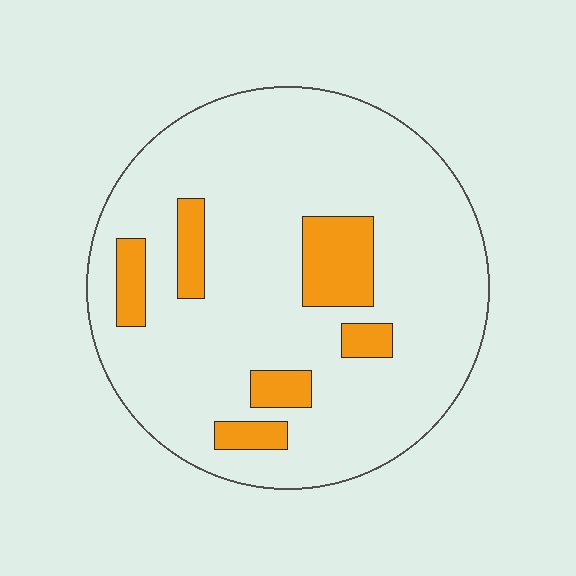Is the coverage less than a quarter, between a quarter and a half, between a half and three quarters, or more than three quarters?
Less than a quarter.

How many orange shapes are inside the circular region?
6.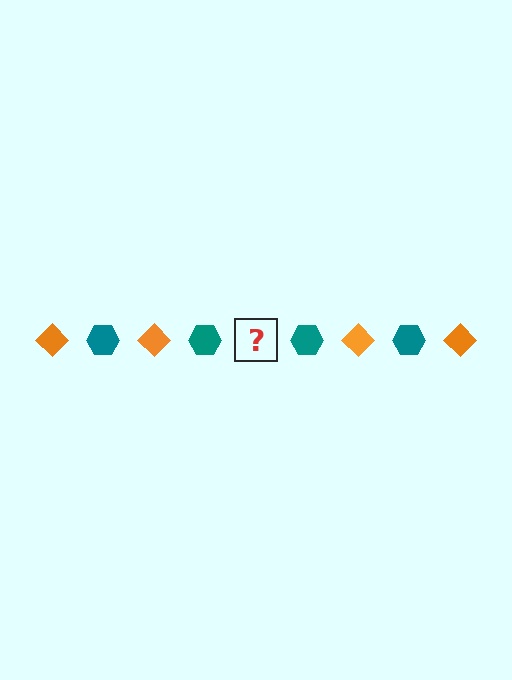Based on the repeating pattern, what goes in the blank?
The blank should be an orange diamond.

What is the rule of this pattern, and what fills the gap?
The rule is that the pattern alternates between orange diamond and teal hexagon. The gap should be filled with an orange diamond.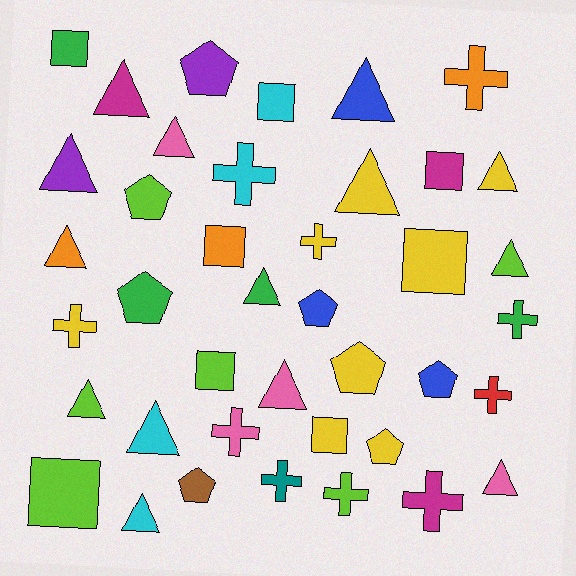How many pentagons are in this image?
There are 8 pentagons.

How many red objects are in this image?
There is 1 red object.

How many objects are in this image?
There are 40 objects.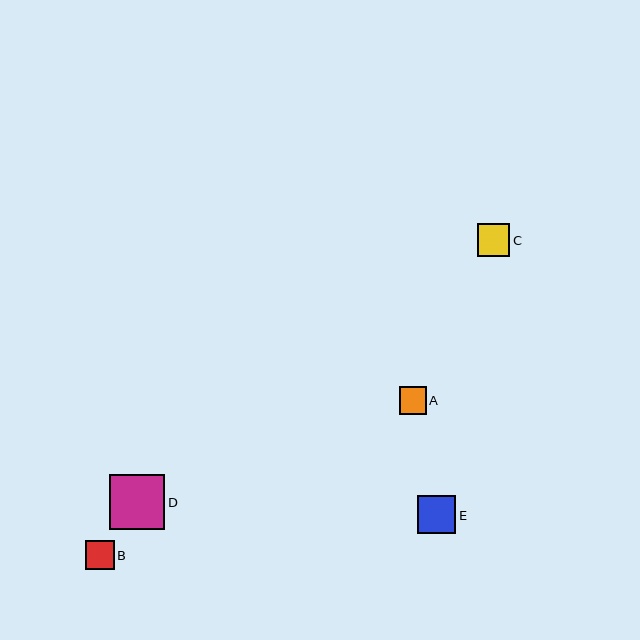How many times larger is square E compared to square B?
Square E is approximately 1.3 times the size of square B.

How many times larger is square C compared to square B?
Square C is approximately 1.1 times the size of square B.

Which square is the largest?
Square D is the largest with a size of approximately 55 pixels.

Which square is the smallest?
Square A is the smallest with a size of approximately 27 pixels.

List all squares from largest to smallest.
From largest to smallest: D, E, C, B, A.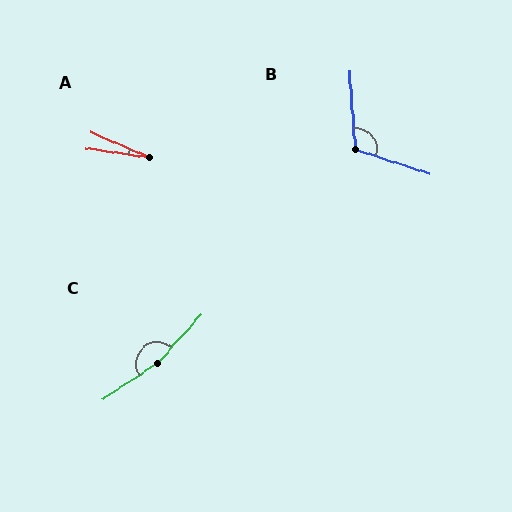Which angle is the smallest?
A, at approximately 15 degrees.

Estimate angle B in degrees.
Approximately 112 degrees.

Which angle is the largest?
C, at approximately 165 degrees.